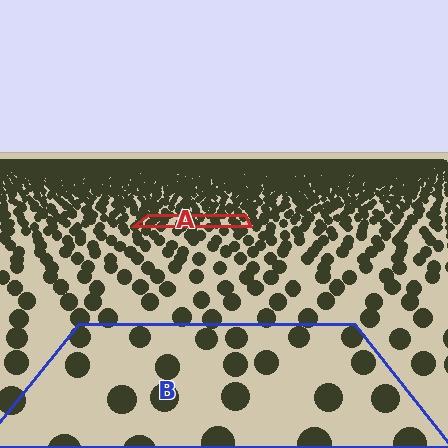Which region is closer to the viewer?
Region B is closer. The texture elements there are larger and more spread out.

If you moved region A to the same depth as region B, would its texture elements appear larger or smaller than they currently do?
They would appear larger. At a closer depth, the same texture elements are projected at a bigger on-screen size.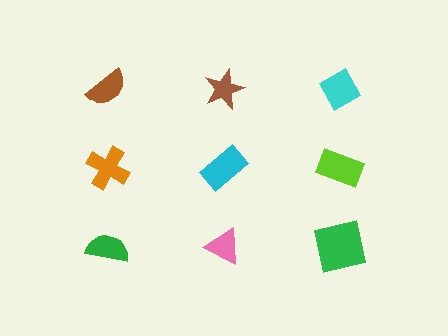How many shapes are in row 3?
3 shapes.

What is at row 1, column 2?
A brown star.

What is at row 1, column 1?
A brown semicircle.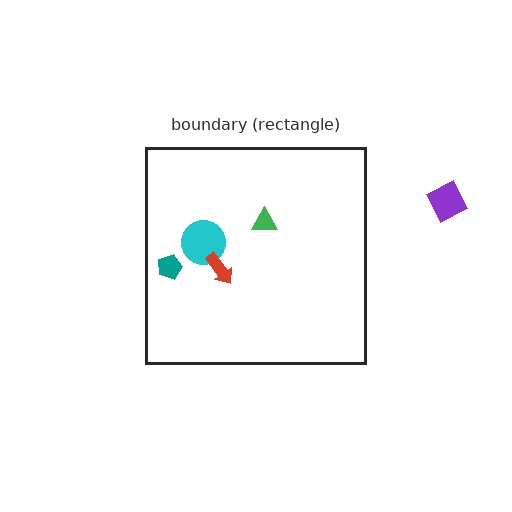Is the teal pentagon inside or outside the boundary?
Inside.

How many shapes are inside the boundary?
4 inside, 1 outside.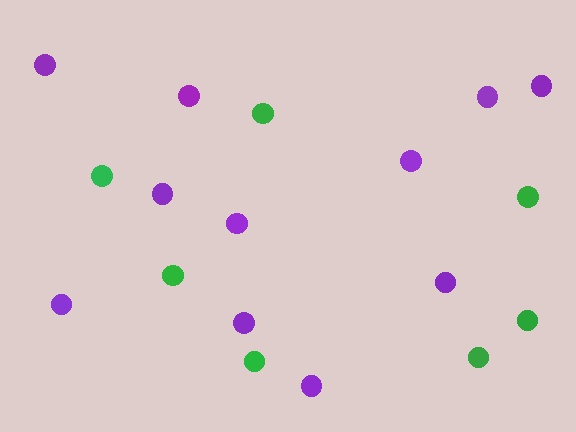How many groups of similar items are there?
There are 2 groups: one group of green circles (7) and one group of purple circles (11).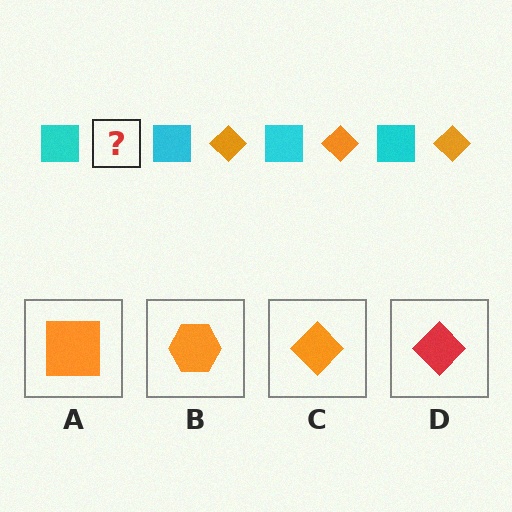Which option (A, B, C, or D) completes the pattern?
C.